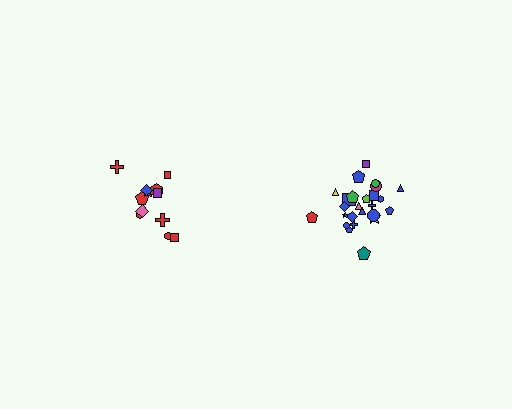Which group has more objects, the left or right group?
The right group.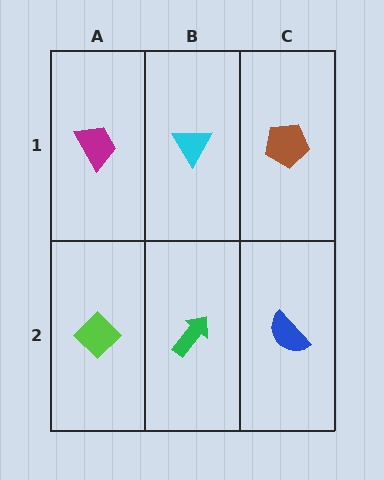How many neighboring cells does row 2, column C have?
2.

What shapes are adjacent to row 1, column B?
A green arrow (row 2, column B), a magenta trapezoid (row 1, column A), a brown pentagon (row 1, column C).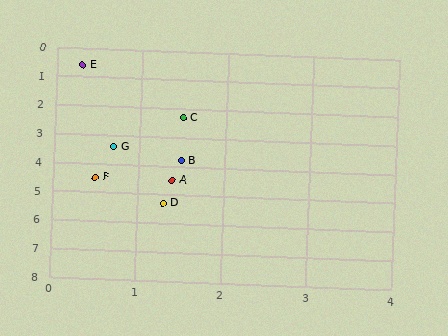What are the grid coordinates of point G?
Point G is at approximately (0.7, 3.4).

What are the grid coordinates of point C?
Point C is at approximately (1.5, 2.3).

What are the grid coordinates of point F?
Point F is at approximately (0.5, 4.5).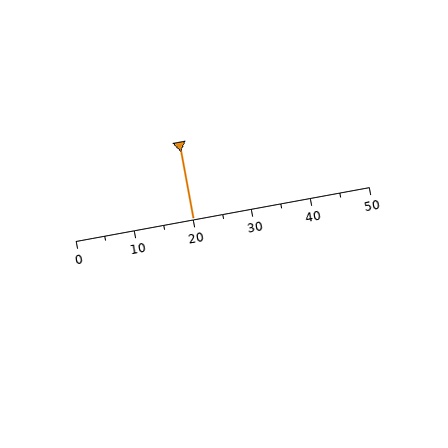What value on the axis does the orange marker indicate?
The marker indicates approximately 20.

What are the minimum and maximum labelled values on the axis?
The axis runs from 0 to 50.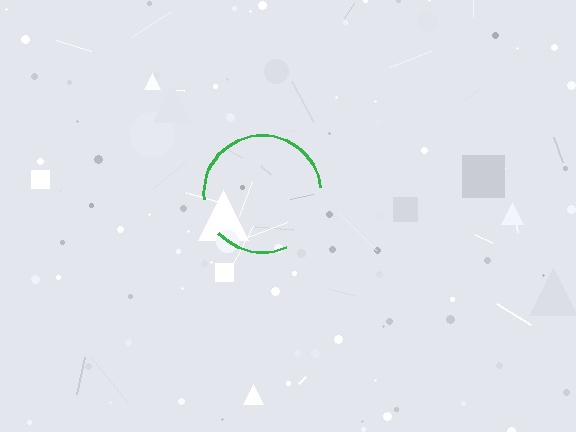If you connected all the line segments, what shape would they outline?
They would outline a circle.